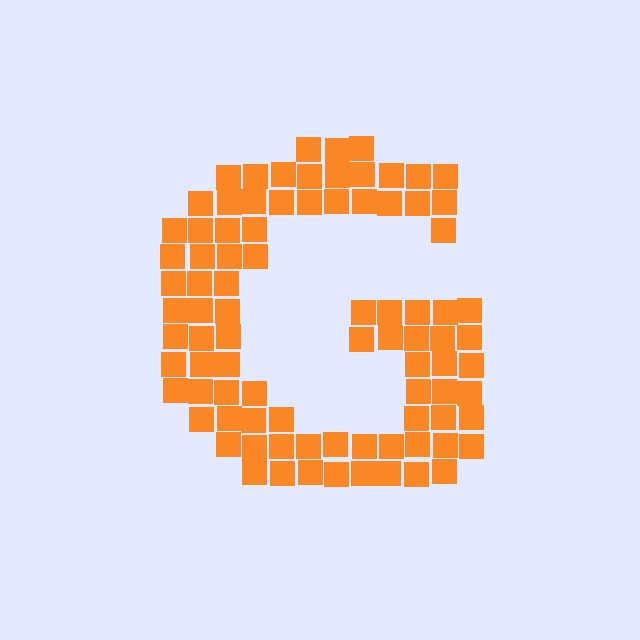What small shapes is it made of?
It is made of small squares.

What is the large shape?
The large shape is the letter G.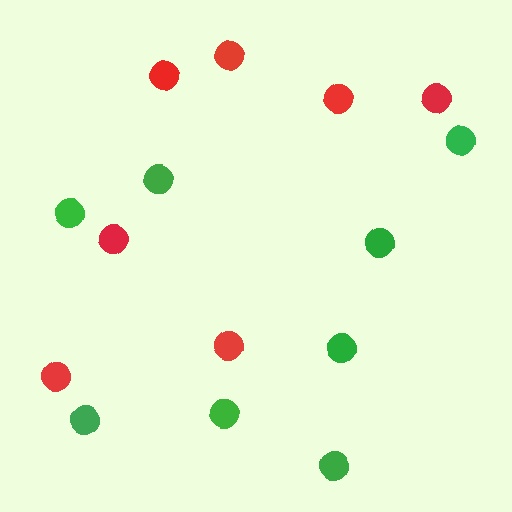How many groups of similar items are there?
There are 2 groups: one group of red circles (7) and one group of green circles (8).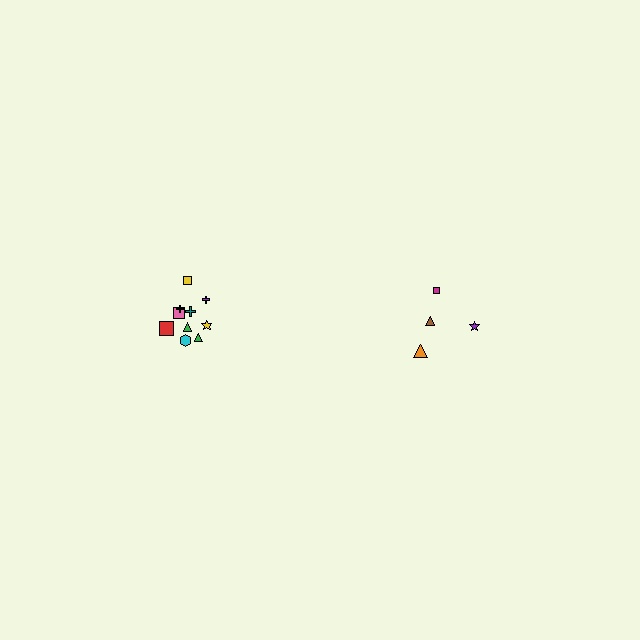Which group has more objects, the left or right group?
The left group.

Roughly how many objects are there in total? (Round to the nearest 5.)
Roughly 15 objects in total.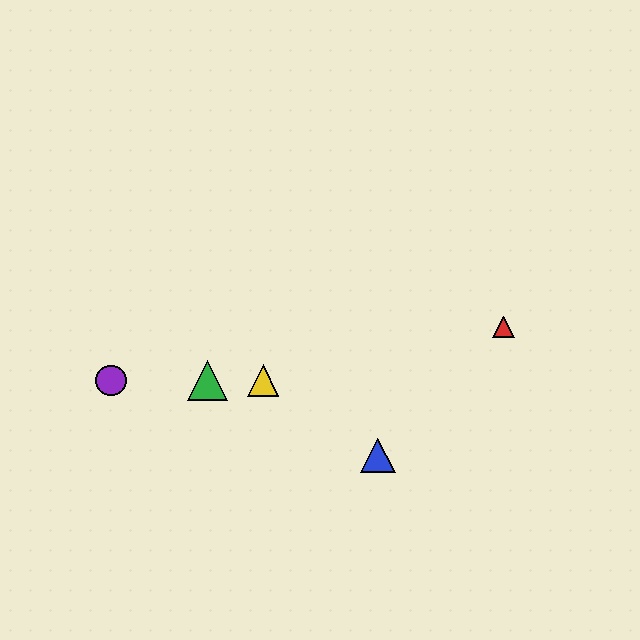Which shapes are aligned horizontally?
The green triangle, the yellow triangle, the purple circle are aligned horizontally.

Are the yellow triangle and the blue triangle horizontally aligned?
No, the yellow triangle is at y≈381 and the blue triangle is at y≈456.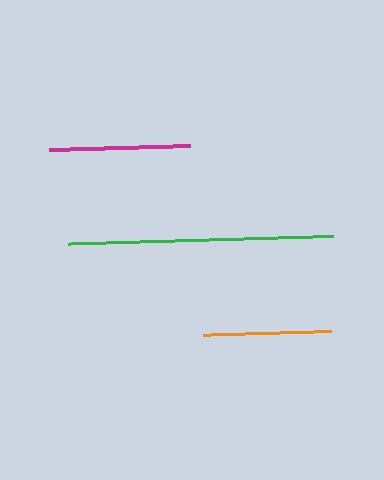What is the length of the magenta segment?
The magenta segment is approximately 141 pixels long.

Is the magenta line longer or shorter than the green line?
The green line is longer than the magenta line.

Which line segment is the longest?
The green line is the longest at approximately 265 pixels.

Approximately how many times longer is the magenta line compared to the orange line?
The magenta line is approximately 1.1 times the length of the orange line.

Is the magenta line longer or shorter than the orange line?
The magenta line is longer than the orange line.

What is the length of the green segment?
The green segment is approximately 265 pixels long.